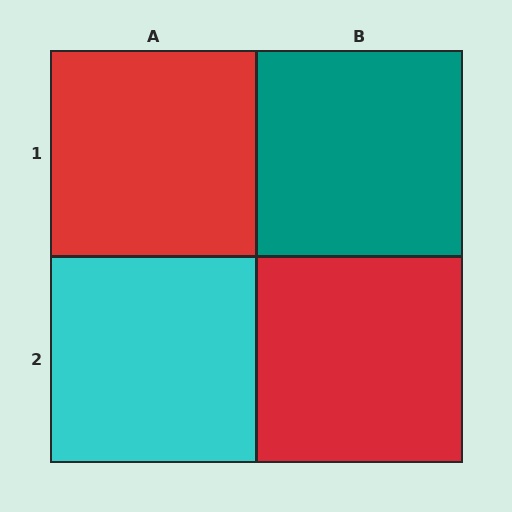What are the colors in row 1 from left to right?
Red, teal.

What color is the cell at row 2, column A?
Cyan.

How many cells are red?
2 cells are red.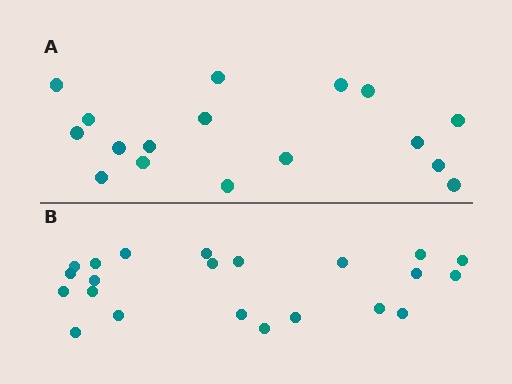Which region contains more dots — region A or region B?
Region B (the bottom region) has more dots.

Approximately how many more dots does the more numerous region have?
Region B has about 5 more dots than region A.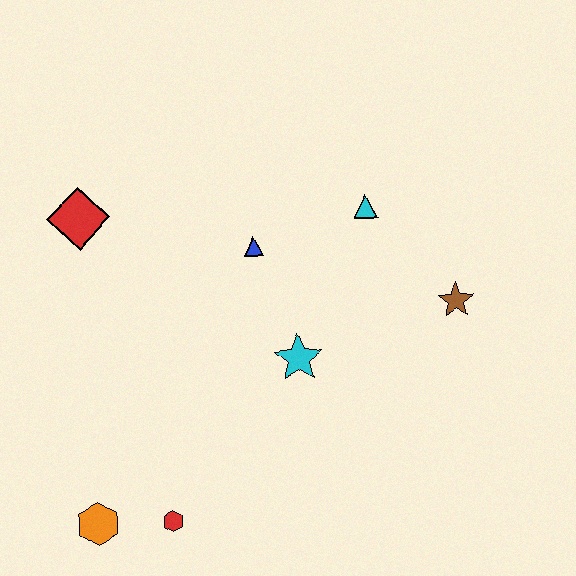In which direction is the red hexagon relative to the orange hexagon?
The red hexagon is to the right of the orange hexagon.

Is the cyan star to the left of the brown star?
Yes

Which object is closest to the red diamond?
The blue triangle is closest to the red diamond.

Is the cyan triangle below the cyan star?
No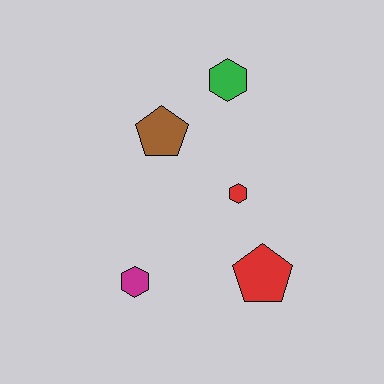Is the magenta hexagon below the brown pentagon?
Yes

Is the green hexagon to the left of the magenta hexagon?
No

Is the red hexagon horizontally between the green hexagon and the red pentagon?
Yes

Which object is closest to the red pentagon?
The red hexagon is closest to the red pentagon.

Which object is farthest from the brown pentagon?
The red pentagon is farthest from the brown pentagon.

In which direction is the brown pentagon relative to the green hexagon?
The brown pentagon is to the left of the green hexagon.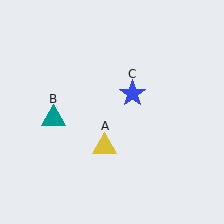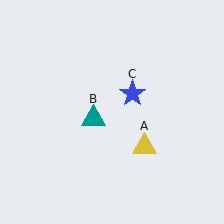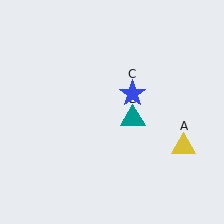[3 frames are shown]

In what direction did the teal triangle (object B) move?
The teal triangle (object B) moved right.